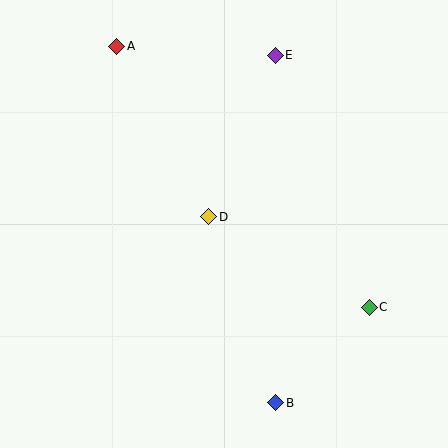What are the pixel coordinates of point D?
Point D is at (209, 217).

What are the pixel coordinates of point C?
Point C is at (369, 307).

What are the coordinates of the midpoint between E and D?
The midpoint between E and D is at (242, 136).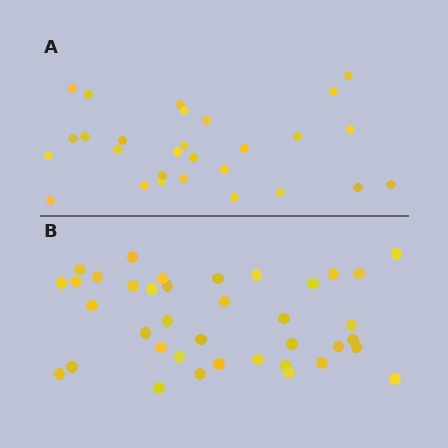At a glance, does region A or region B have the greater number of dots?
Region B (the bottom region) has more dots.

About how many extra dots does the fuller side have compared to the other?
Region B has roughly 10 or so more dots than region A.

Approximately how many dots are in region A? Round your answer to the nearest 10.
About 30 dots. (The exact count is 28, which rounds to 30.)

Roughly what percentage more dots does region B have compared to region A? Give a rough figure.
About 35% more.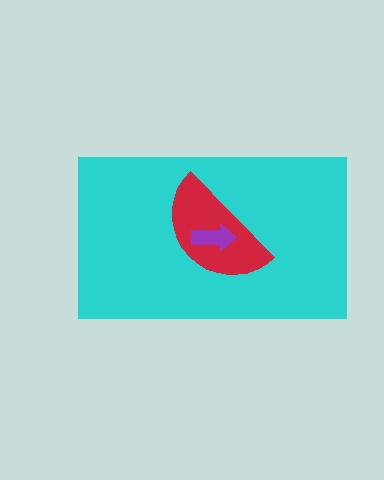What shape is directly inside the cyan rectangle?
The red semicircle.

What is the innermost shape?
The purple arrow.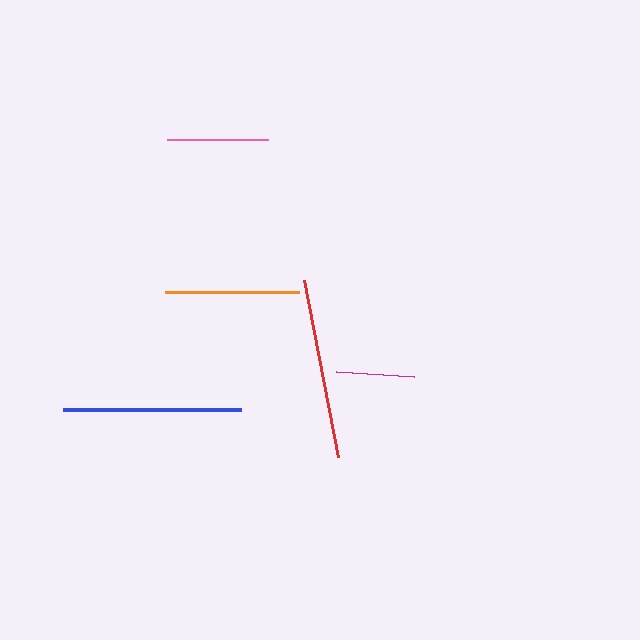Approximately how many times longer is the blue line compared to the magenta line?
The blue line is approximately 2.3 times the length of the magenta line.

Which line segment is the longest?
The red line is the longest at approximately 179 pixels.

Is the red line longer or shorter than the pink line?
The red line is longer than the pink line.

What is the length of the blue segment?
The blue segment is approximately 179 pixels long.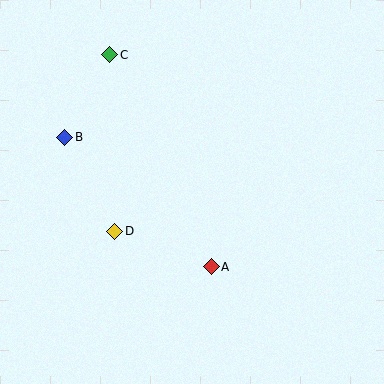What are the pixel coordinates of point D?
Point D is at (115, 231).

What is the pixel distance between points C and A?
The distance between C and A is 235 pixels.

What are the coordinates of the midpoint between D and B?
The midpoint between D and B is at (90, 184).